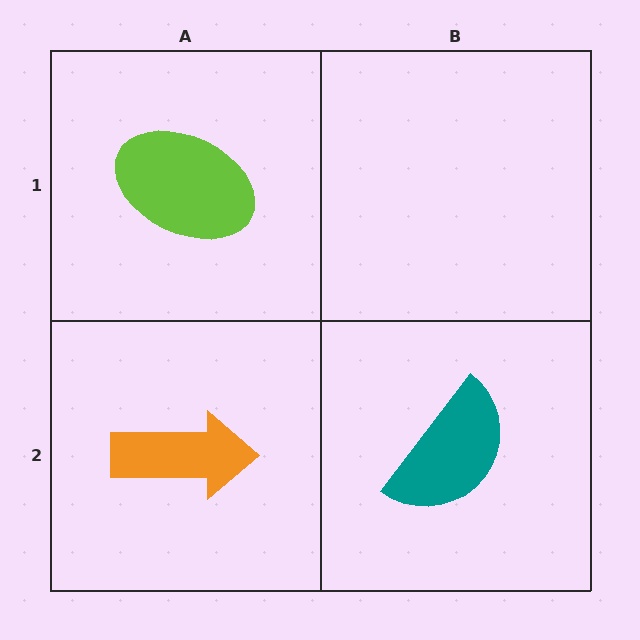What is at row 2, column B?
A teal semicircle.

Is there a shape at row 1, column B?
No, that cell is empty.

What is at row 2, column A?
An orange arrow.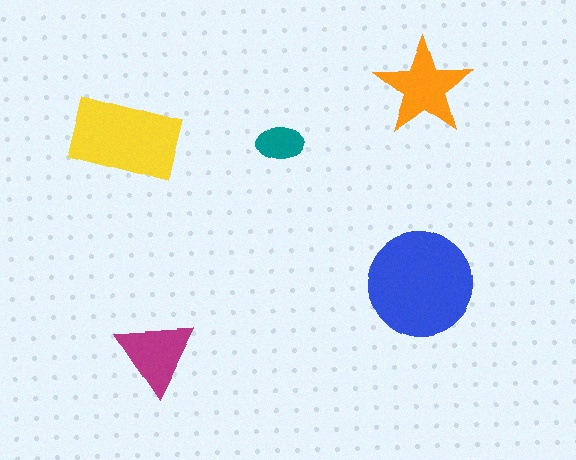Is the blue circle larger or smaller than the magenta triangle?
Larger.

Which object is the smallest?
The teal ellipse.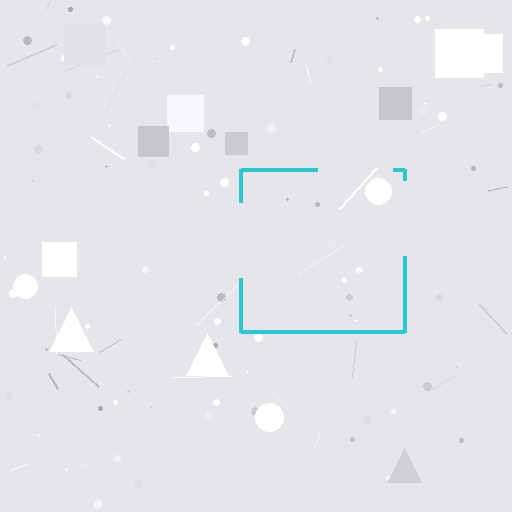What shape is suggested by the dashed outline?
The dashed outline suggests a square.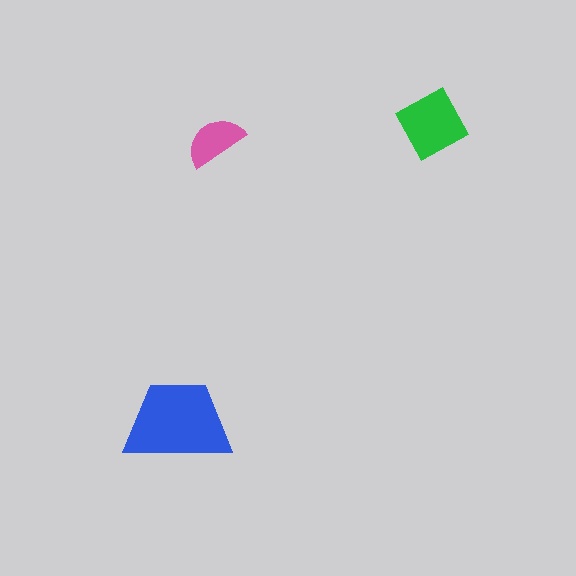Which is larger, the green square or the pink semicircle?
The green square.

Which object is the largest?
The blue trapezoid.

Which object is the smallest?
The pink semicircle.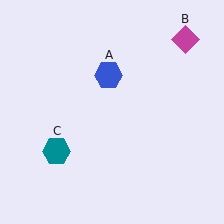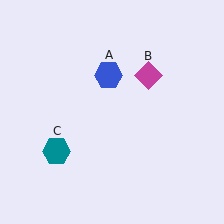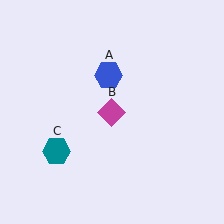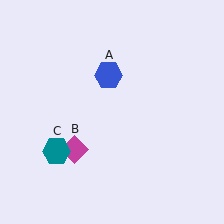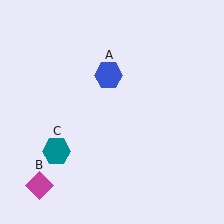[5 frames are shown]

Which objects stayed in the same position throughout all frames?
Blue hexagon (object A) and teal hexagon (object C) remained stationary.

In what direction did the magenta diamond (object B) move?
The magenta diamond (object B) moved down and to the left.